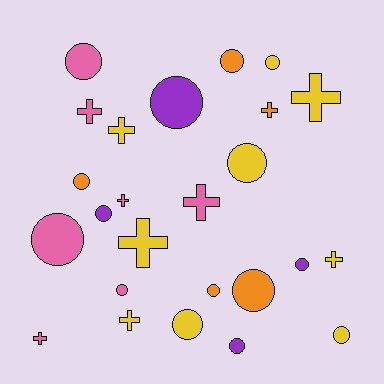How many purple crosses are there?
There are no purple crosses.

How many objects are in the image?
There are 25 objects.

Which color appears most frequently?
Yellow, with 9 objects.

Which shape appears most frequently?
Circle, with 15 objects.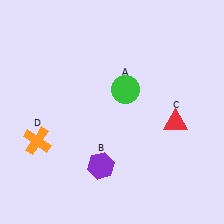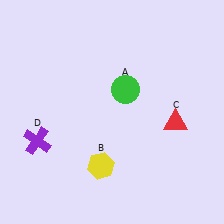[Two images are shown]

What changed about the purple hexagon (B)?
In Image 1, B is purple. In Image 2, it changed to yellow.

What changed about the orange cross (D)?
In Image 1, D is orange. In Image 2, it changed to purple.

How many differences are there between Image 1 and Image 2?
There are 2 differences between the two images.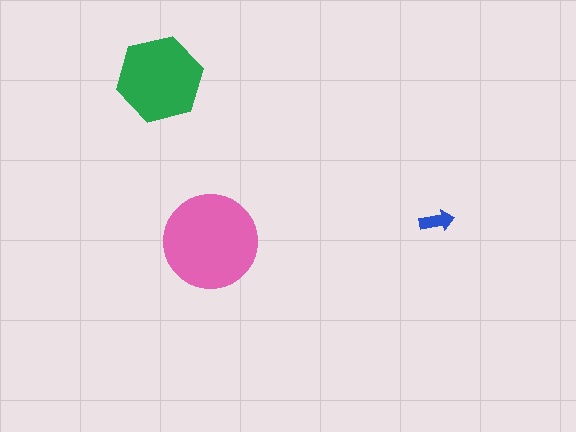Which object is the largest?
The pink circle.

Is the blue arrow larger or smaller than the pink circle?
Smaller.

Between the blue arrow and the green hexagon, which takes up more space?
The green hexagon.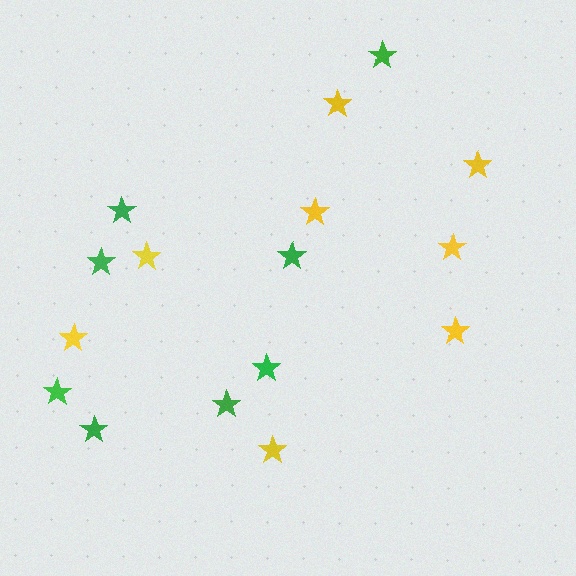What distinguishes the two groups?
There are 2 groups: one group of green stars (8) and one group of yellow stars (8).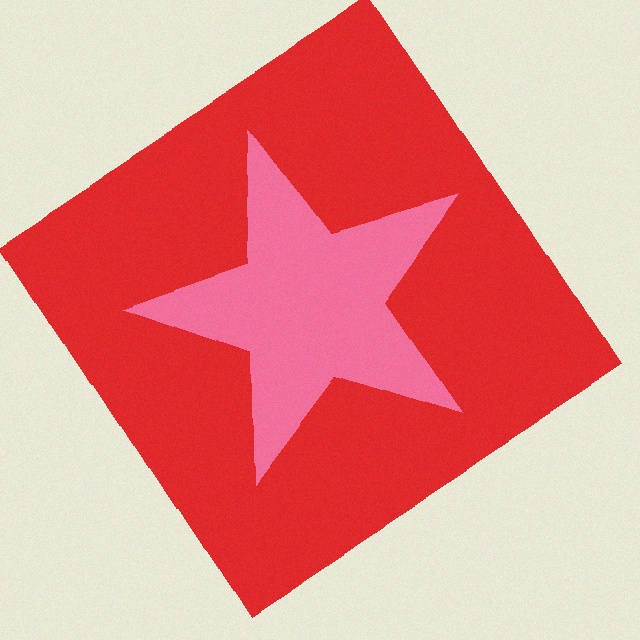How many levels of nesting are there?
2.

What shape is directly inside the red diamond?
The pink star.